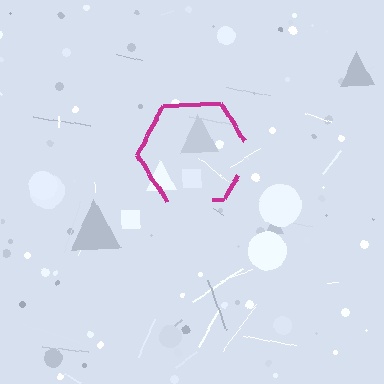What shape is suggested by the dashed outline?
The dashed outline suggests a hexagon.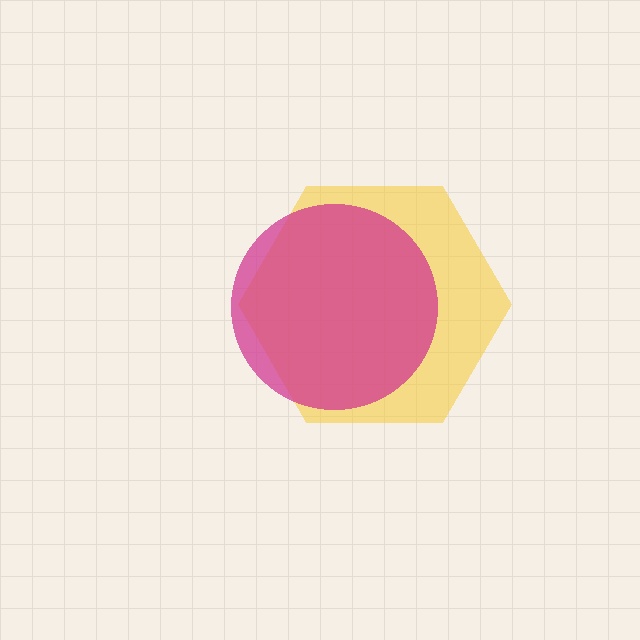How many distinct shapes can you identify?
There are 2 distinct shapes: a yellow hexagon, a magenta circle.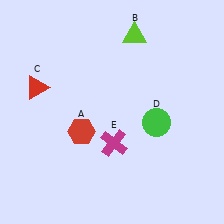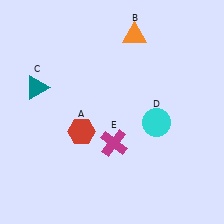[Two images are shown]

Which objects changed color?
B changed from lime to orange. C changed from red to teal. D changed from green to cyan.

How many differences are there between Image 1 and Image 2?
There are 3 differences between the two images.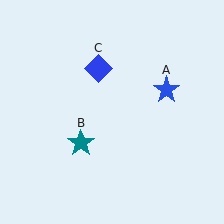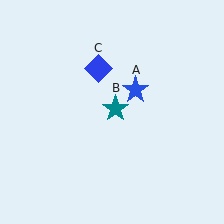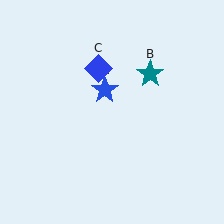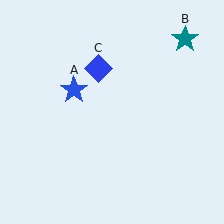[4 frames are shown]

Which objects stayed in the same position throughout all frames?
Blue diamond (object C) remained stationary.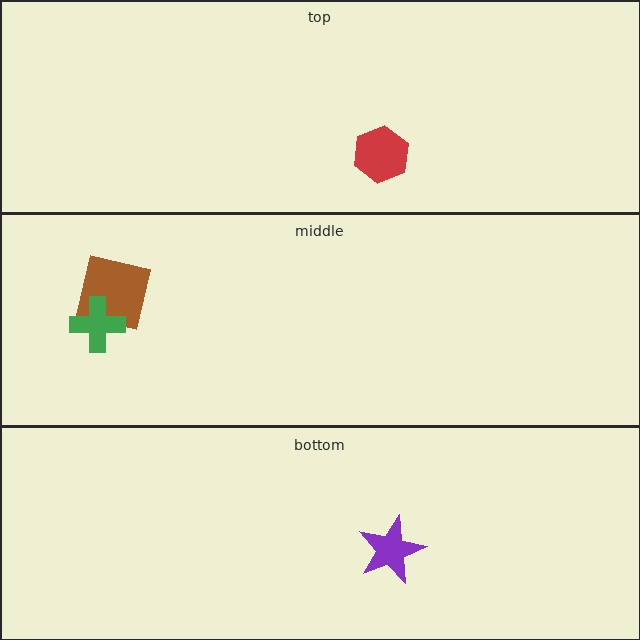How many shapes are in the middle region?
2.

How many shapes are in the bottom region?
1.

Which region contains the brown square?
The middle region.